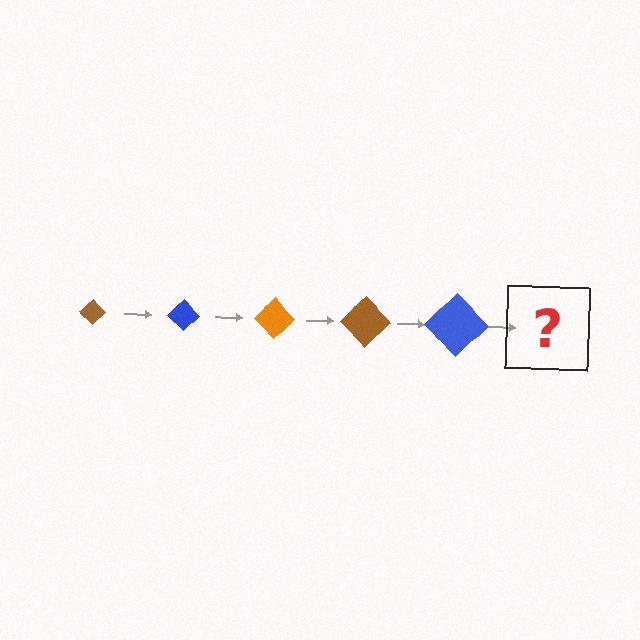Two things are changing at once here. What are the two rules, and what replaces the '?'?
The two rules are that the diamond grows larger each step and the color cycles through brown, blue, and orange. The '?' should be an orange diamond, larger than the previous one.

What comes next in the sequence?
The next element should be an orange diamond, larger than the previous one.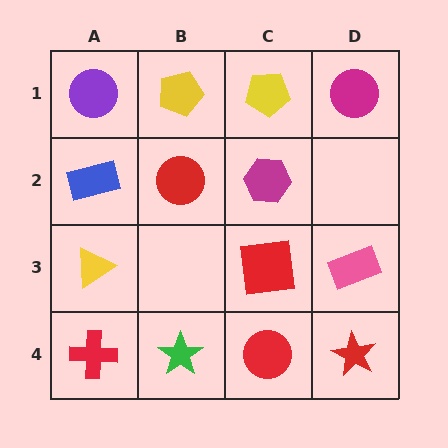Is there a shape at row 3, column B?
No, that cell is empty.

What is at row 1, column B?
A yellow pentagon.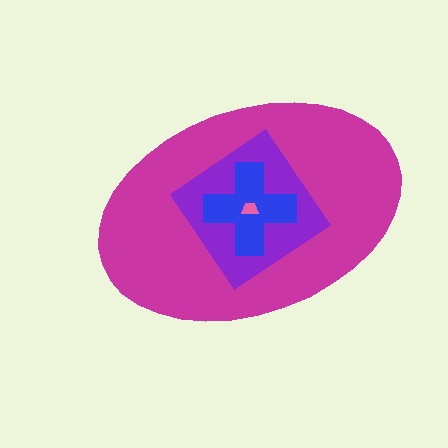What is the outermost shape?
The magenta ellipse.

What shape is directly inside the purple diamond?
The blue cross.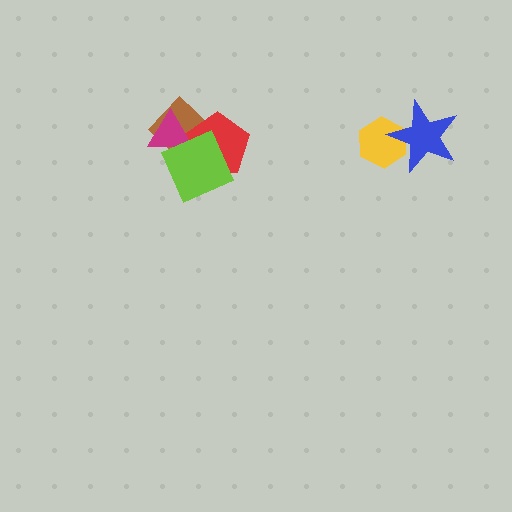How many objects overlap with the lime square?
3 objects overlap with the lime square.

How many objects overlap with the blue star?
1 object overlaps with the blue star.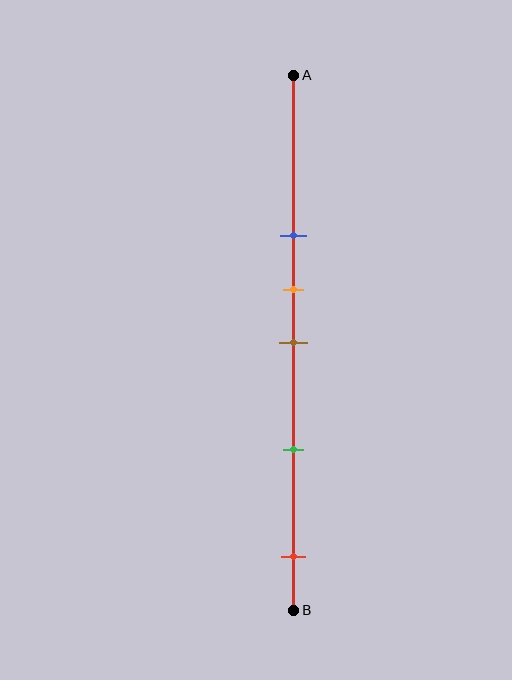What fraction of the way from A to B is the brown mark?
The brown mark is approximately 50% (0.5) of the way from A to B.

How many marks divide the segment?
There are 5 marks dividing the segment.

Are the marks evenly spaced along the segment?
No, the marks are not evenly spaced.